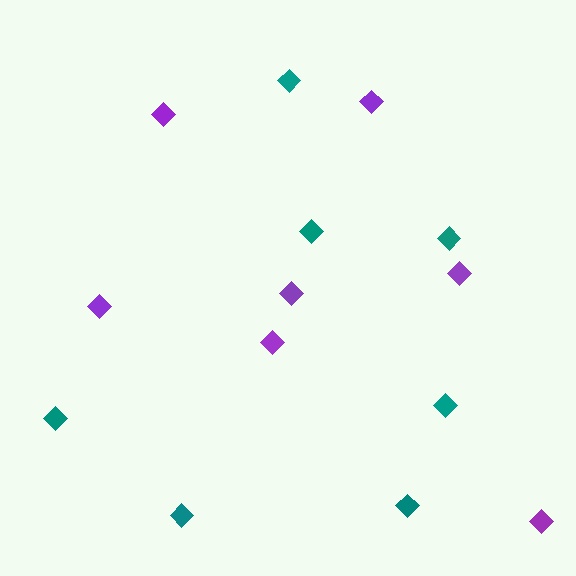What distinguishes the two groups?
There are 2 groups: one group of teal diamonds (7) and one group of purple diamonds (7).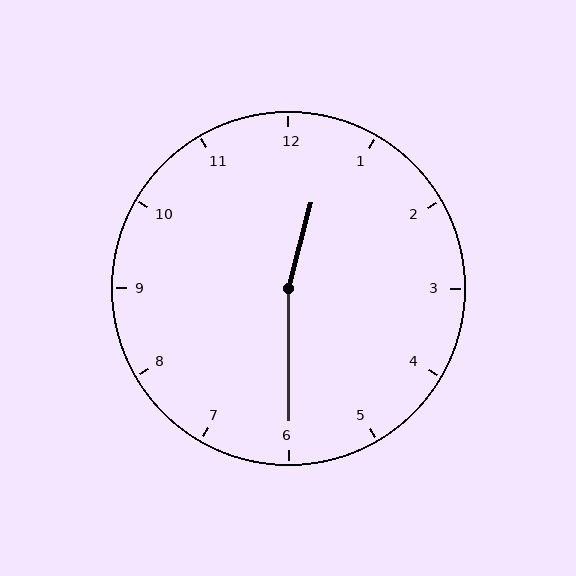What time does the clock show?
12:30.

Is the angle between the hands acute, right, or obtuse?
It is obtuse.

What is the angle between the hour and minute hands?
Approximately 165 degrees.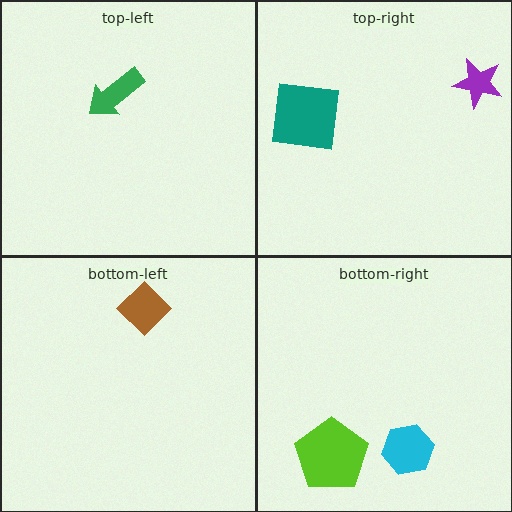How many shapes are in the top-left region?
1.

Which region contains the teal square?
The top-right region.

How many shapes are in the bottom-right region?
2.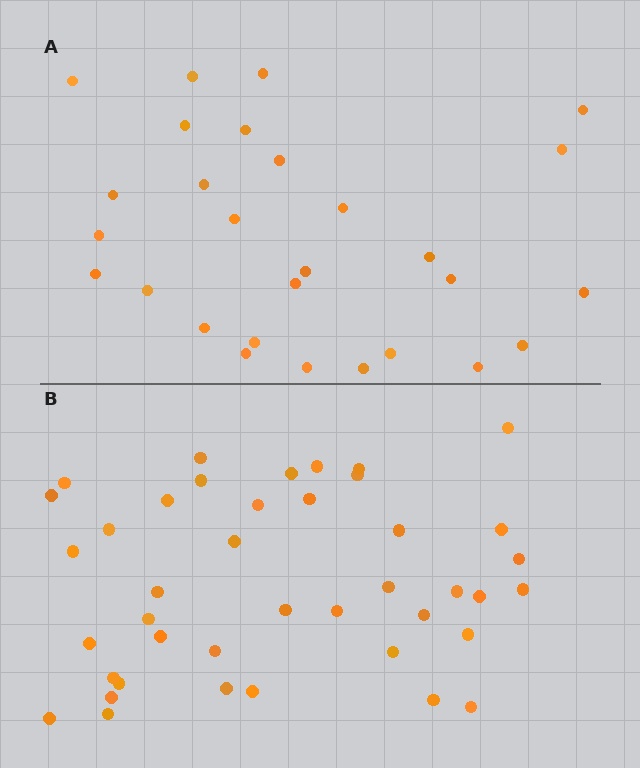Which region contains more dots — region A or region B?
Region B (the bottom region) has more dots.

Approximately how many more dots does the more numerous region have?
Region B has approximately 15 more dots than region A.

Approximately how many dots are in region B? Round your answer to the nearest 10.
About 40 dots. (The exact count is 41, which rounds to 40.)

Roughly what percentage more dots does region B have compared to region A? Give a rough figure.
About 45% more.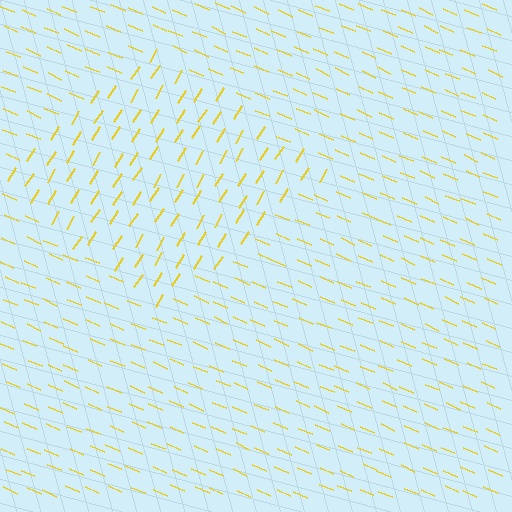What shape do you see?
I see a diamond.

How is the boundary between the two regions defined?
The boundary is defined purely by a change in line orientation (approximately 81 degrees difference). All lines are the same color and thickness.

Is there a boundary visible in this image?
Yes, there is a texture boundary formed by a change in line orientation.